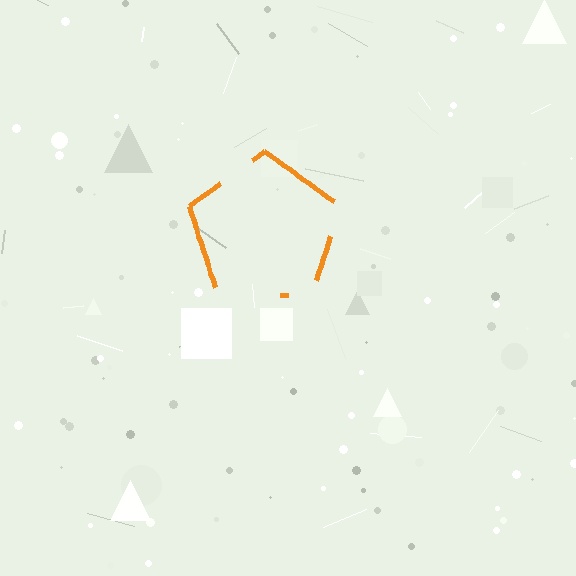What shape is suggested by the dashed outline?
The dashed outline suggests a pentagon.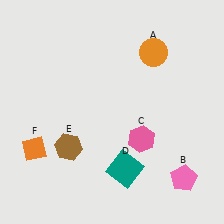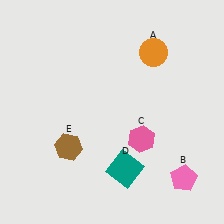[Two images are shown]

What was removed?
The orange diamond (F) was removed in Image 2.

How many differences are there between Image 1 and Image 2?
There is 1 difference between the two images.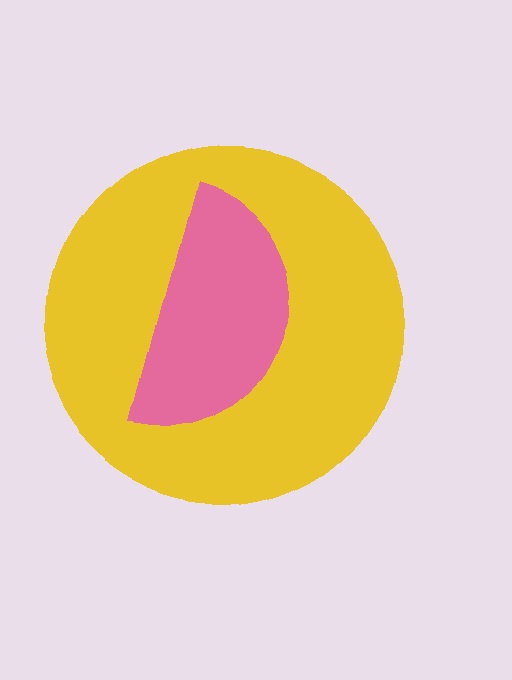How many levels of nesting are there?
2.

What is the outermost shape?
The yellow circle.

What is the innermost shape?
The pink semicircle.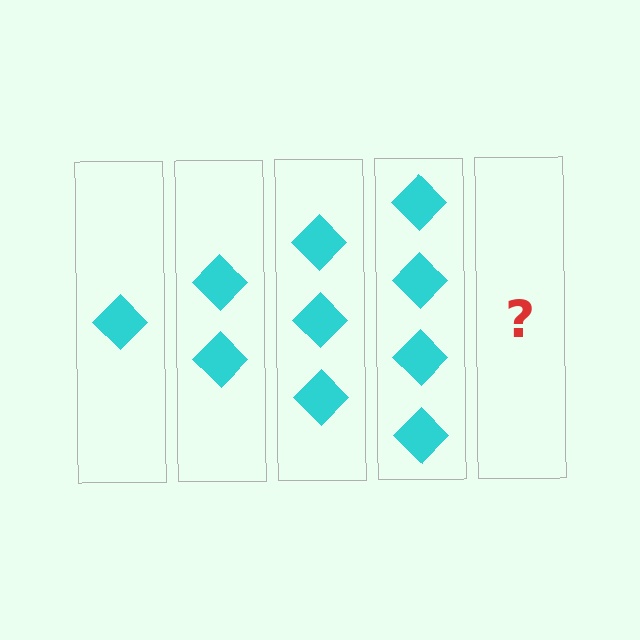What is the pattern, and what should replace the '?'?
The pattern is that each step adds one more diamond. The '?' should be 5 diamonds.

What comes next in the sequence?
The next element should be 5 diamonds.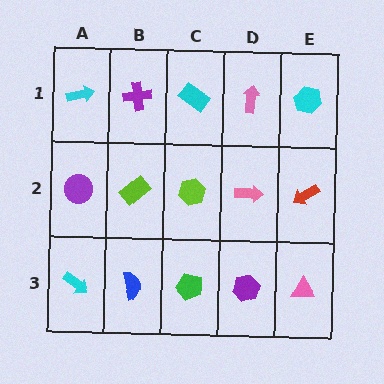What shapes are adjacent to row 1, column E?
A red arrow (row 2, column E), a pink arrow (row 1, column D).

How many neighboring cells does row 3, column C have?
3.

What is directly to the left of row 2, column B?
A purple circle.